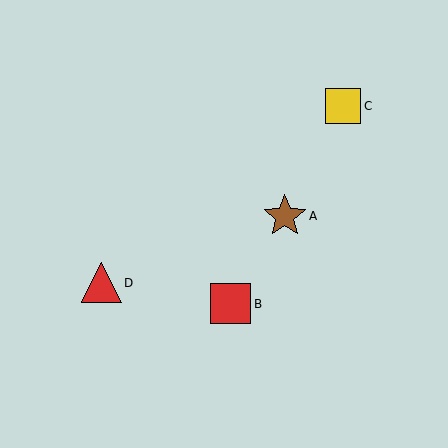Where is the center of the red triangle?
The center of the red triangle is at (102, 283).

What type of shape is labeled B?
Shape B is a red square.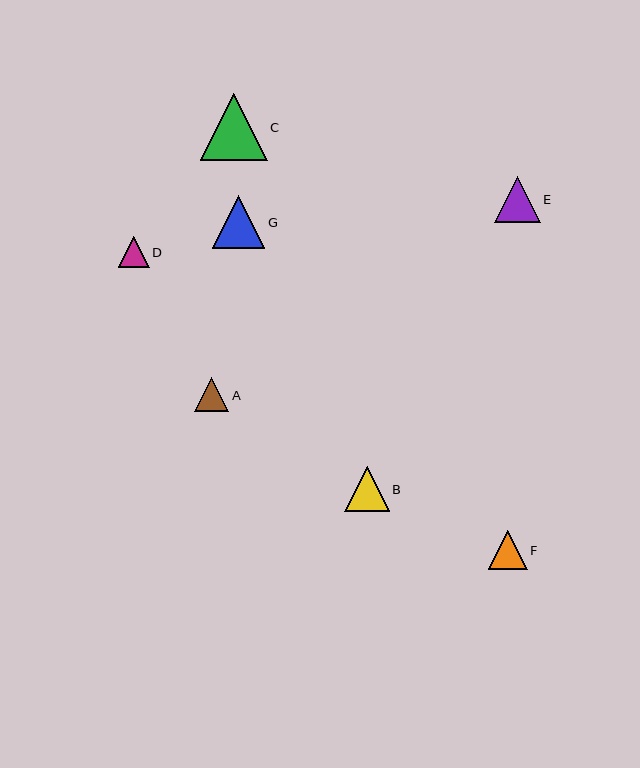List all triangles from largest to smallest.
From largest to smallest: C, G, E, B, F, A, D.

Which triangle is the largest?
Triangle C is the largest with a size of approximately 67 pixels.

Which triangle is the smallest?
Triangle D is the smallest with a size of approximately 31 pixels.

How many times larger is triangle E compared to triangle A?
Triangle E is approximately 1.4 times the size of triangle A.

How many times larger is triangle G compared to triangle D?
Triangle G is approximately 1.7 times the size of triangle D.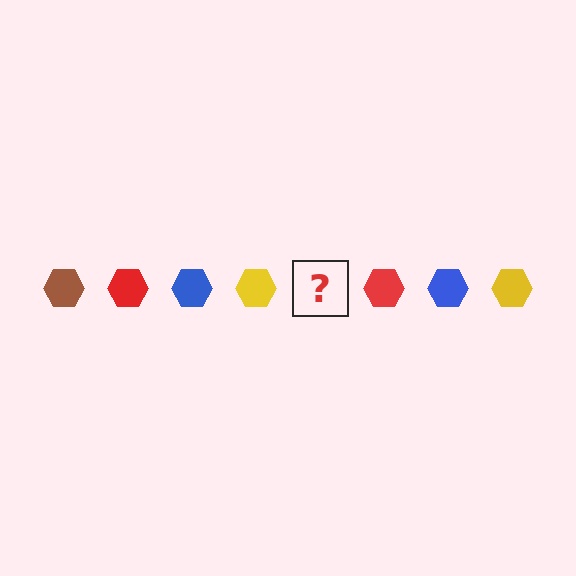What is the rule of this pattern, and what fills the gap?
The rule is that the pattern cycles through brown, red, blue, yellow hexagons. The gap should be filled with a brown hexagon.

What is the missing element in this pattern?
The missing element is a brown hexagon.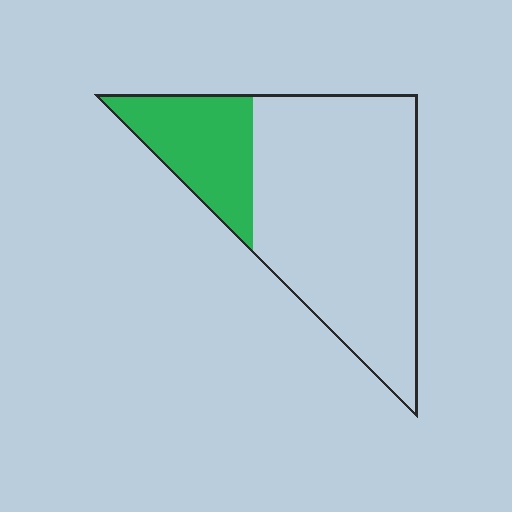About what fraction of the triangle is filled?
About one quarter (1/4).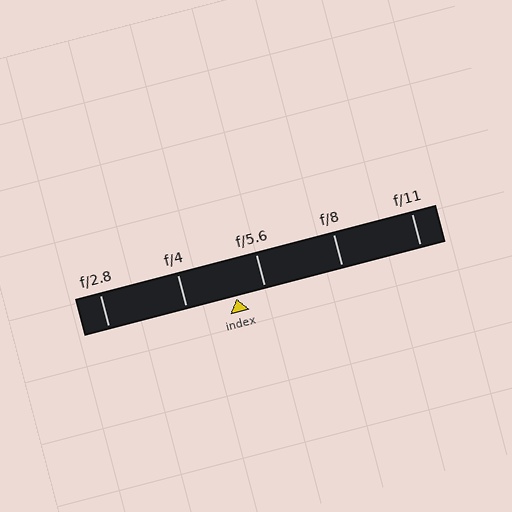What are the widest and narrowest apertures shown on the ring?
The widest aperture shown is f/2.8 and the narrowest is f/11.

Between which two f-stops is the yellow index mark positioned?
The index mark is between f/4 and f/5.6.